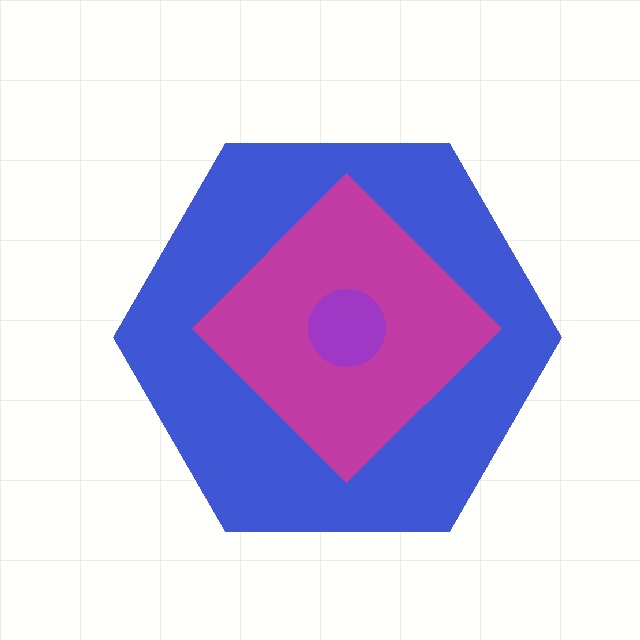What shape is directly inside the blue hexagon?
The magenta diamond.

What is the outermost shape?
The blue hexagon.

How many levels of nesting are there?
3.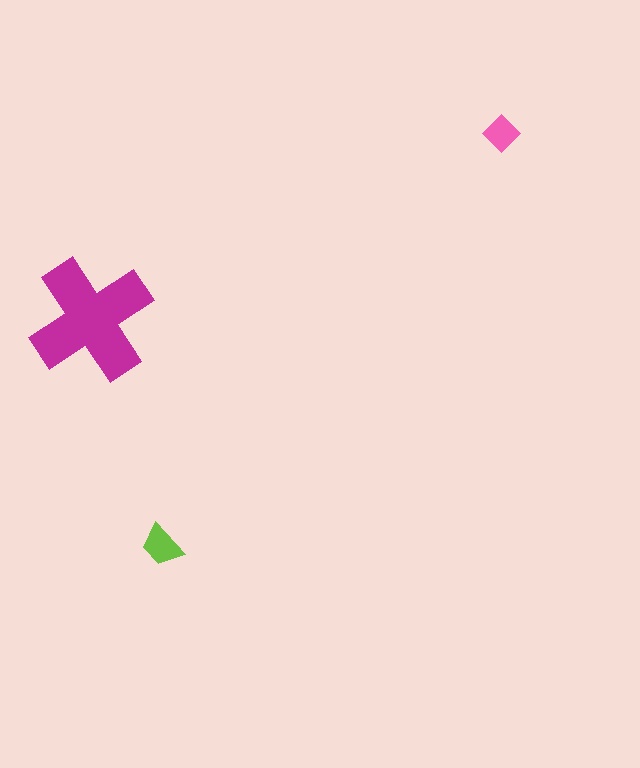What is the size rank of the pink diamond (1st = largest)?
3rd.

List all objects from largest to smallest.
The magenta cross, the lime trapezoid, the pink diamond.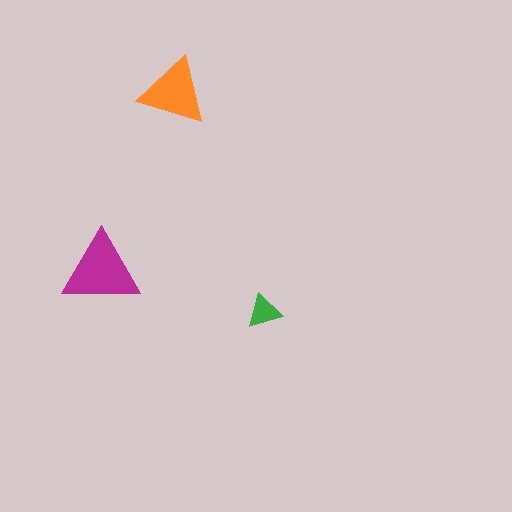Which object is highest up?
The orange triangle is topmost.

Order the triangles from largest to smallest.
the magenta one, the orange one, the green one.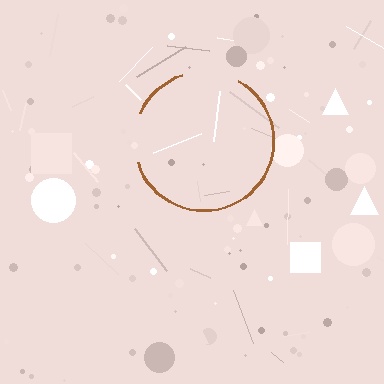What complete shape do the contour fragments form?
The contour fragments form a circle.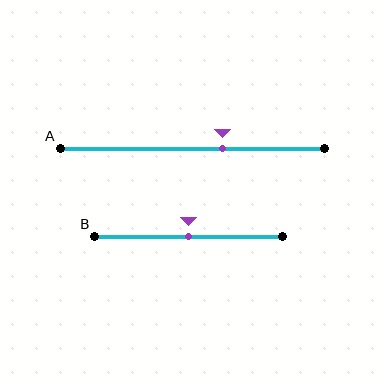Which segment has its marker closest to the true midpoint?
Segment B has its marker closest to the true midpoint.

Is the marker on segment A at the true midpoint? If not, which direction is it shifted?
No, the marker on segment A is shifted to the right by about 12% of the segment length.